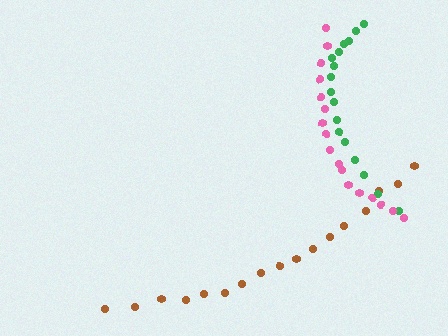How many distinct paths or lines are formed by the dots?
There are 3 distinct paths.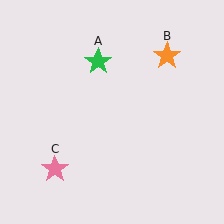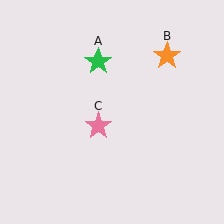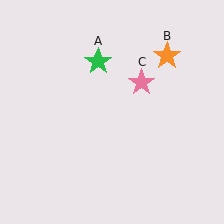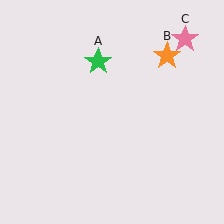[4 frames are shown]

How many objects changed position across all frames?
1 object changed position: pink star (object C).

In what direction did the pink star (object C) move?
The pink star (object C) moved up and to the right.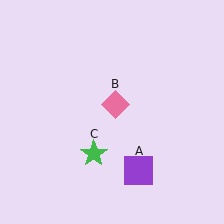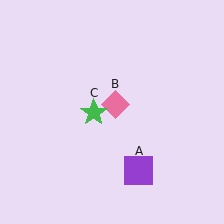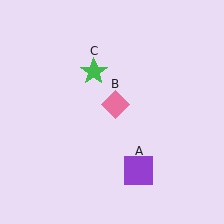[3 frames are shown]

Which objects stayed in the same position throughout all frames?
Purple square (object A) and pink diamond (object B) remained stationary.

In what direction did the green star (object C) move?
The green star (object C) moved up.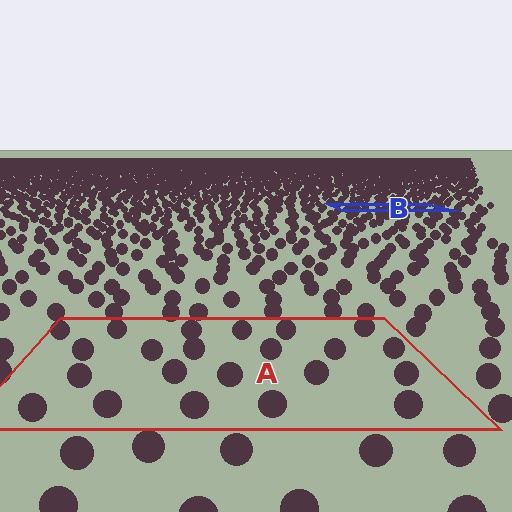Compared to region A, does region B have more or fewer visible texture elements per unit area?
Region B has more texture elements per unit area — they are packed more densely because it is farther away.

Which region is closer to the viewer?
Region A is closer. The texture elements there are larger and more spread out.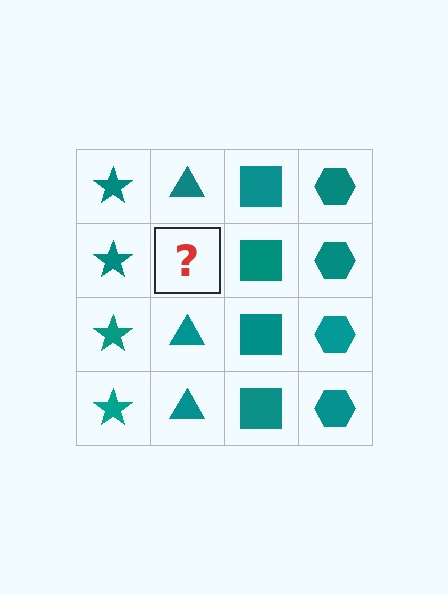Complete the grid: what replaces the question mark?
The question mark should be replaced with a teal triangle.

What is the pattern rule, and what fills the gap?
The rule is that each column has a consistent shape. The gap should be filled with a teal triangle.